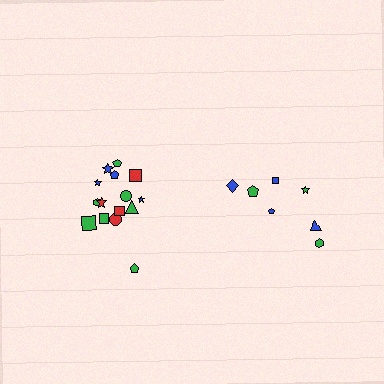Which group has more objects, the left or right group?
The left group.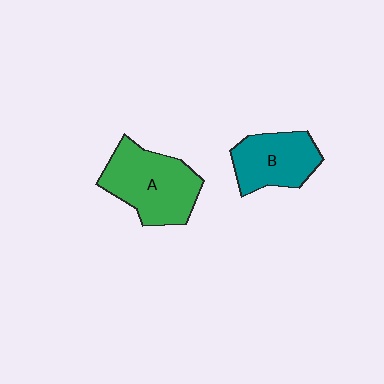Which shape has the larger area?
Shape A (green).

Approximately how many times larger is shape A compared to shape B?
Approximately 1.3 times.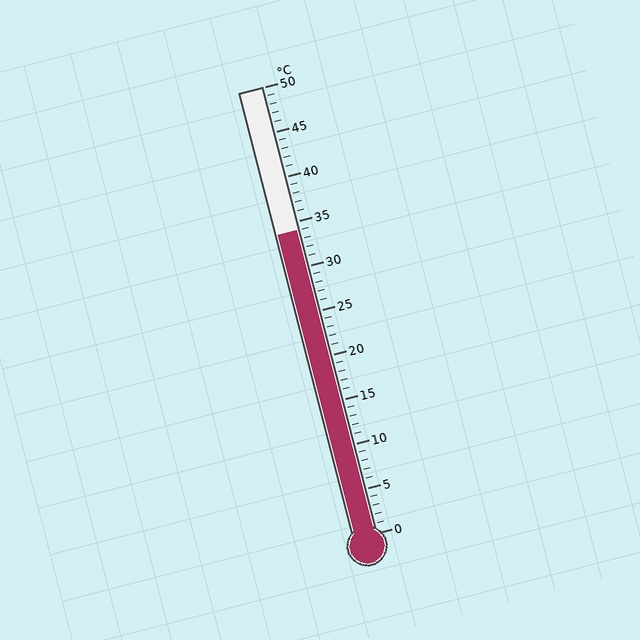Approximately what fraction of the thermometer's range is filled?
The thermometer is filled to approximately 70% of its range.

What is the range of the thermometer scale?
The thermometer scale ranges from 0°C to 50°C.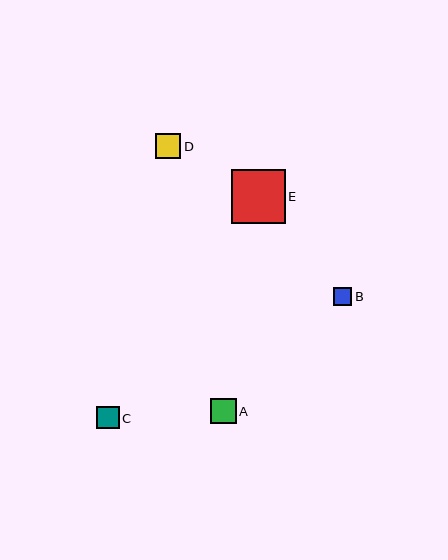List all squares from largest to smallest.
From largest to smallest: E, A, D, C, B.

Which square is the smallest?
Square B is the smallest with a size of approximately 18 pixels.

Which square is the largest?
Square E is the largest with a size of approximately 54 pixels.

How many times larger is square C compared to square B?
Square C is approximately 1.3 times the size of square B.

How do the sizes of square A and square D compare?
Square A and square D are approximately the same size.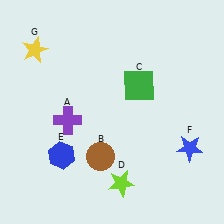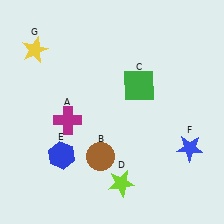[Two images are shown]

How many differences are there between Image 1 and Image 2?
There is 1 difference between the two images.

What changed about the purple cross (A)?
In Image 1, A is purple. In Image 2, it changed to magenta.